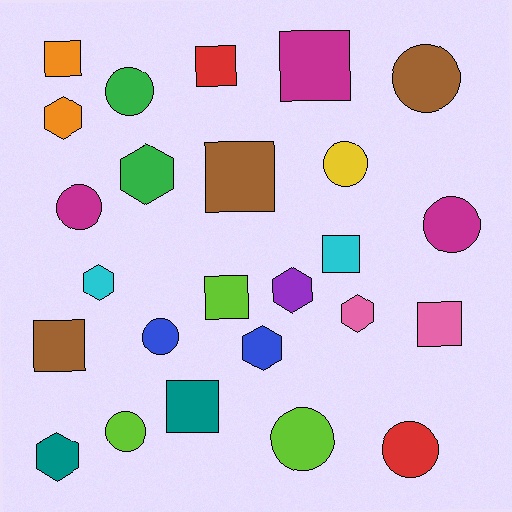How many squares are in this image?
There are 9 squares.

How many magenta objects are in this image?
There are 3 magenta objects.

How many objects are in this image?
There are 25 objects.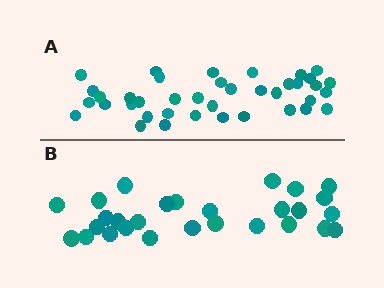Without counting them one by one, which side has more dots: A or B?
Region A (the top region) has more dots.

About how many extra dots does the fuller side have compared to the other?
Region A has roughly 12 or so more dots than region B.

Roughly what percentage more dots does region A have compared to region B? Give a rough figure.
About 40% more.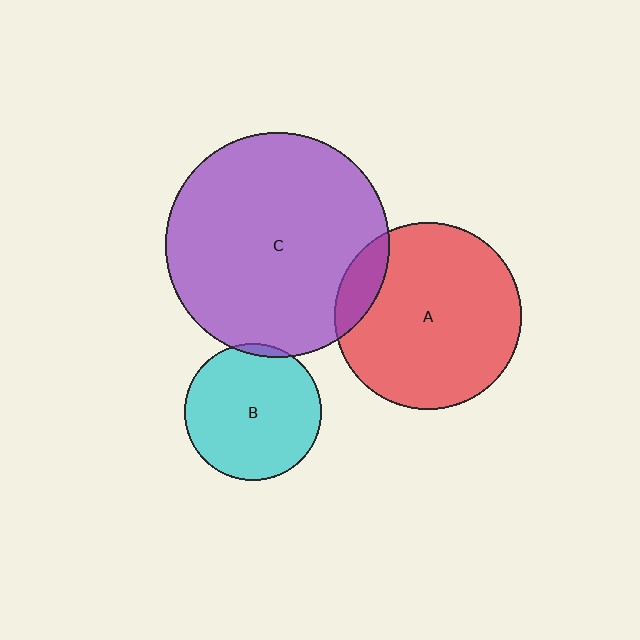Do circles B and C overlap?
Yes.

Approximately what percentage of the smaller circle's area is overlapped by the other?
Approximately 5%.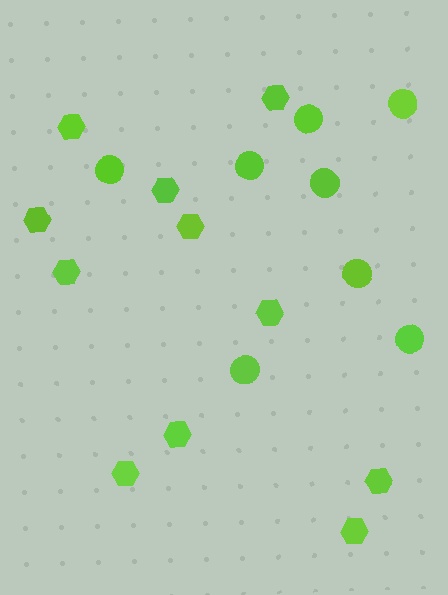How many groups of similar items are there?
There are 2 groups: one group of hexagons (11) and one group of circles (8).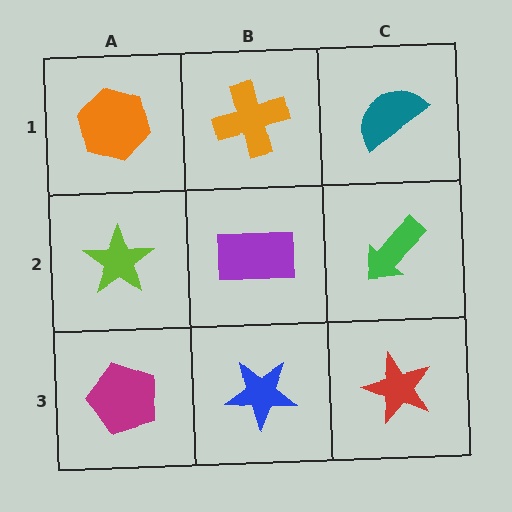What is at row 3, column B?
A blue star.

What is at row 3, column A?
A magenta pentagon.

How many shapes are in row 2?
3 shapes.